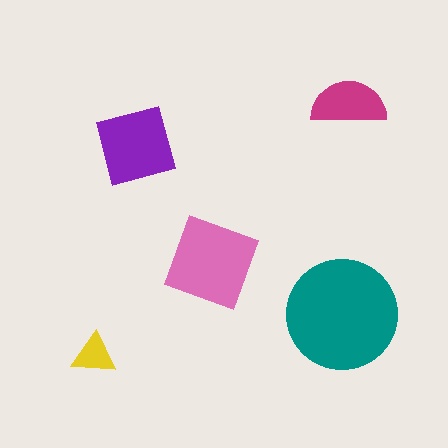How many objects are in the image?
There are 5 objects in the image.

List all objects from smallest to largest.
The yellow triangle, the magenta semicircle, the purple square, the pink diamond, the teal circle.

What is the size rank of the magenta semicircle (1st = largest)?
4th.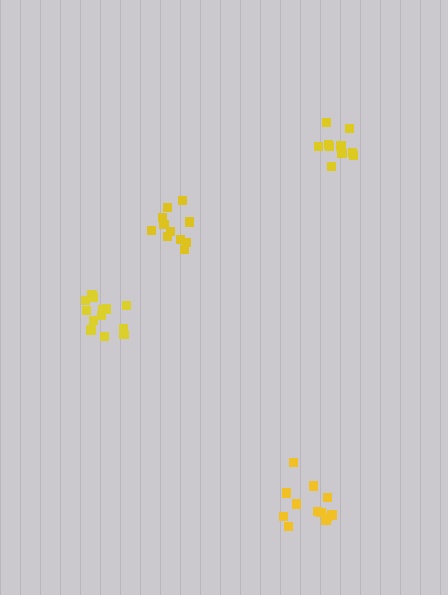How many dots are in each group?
Group 1: 11 dots, Group 2: 10 dots, Group 3: 12 dots, Group 4: 14 dots (47 total).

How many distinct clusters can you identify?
There are 4 distinct clusters.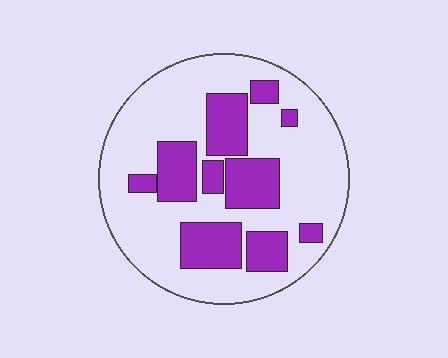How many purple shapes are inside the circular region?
10.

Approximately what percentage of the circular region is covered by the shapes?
Approximately 30%.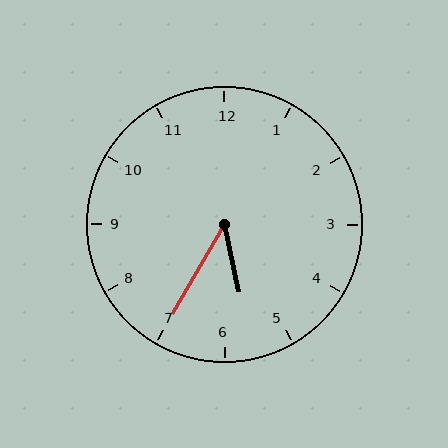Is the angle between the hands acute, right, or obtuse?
It is acute.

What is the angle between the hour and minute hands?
Approximately 42 degrees.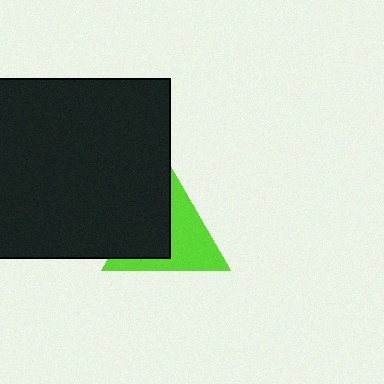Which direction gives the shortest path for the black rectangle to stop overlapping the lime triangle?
Moving left gives the shortest separation.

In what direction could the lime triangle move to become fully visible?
The lime triangle could move right. That would shift it out from behind the black rectangle entirely.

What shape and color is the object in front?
The object in front is a black rectangle.